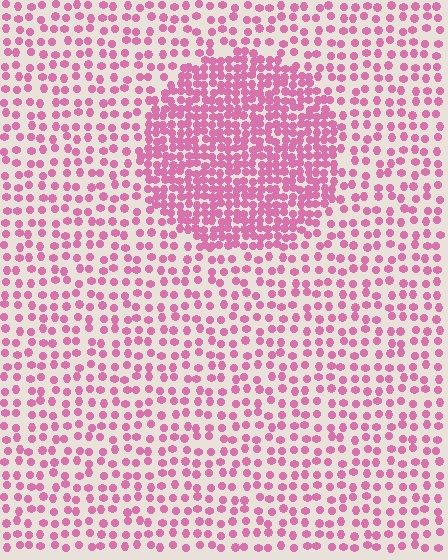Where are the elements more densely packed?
The elements are more densely packed inside the circle boundary.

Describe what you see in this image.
The image contains small pink elements arranged at two different densities. A circle-shaped region is visible where the elements are more densely packed than the surrounding area.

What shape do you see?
I see a circle.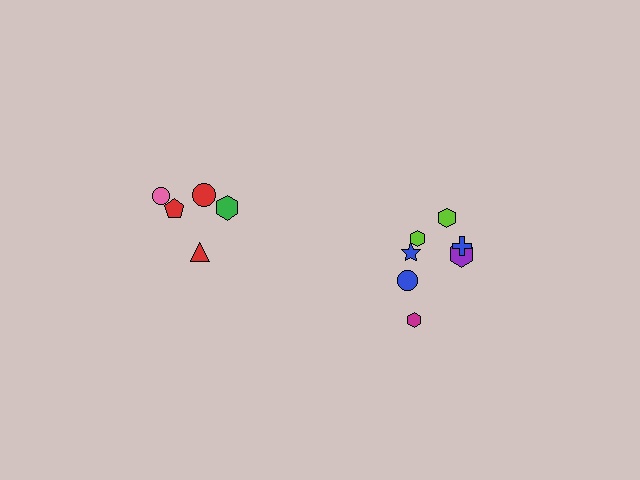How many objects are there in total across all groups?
There are 12 objects.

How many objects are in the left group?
There are 5 objects.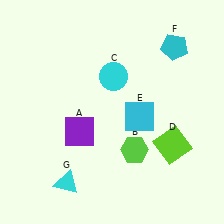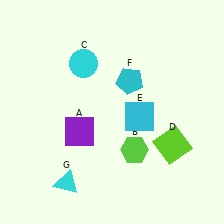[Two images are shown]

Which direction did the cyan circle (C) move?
The cyan circle (C) moved left.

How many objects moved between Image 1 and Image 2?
2 objects moved between the two images.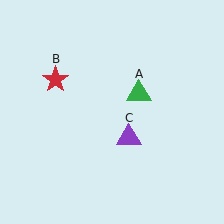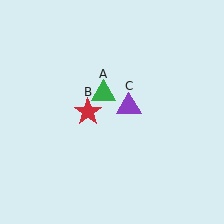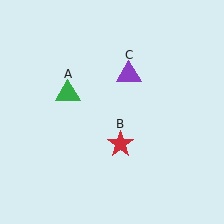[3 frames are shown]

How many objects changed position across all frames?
3 objects changed position: green triangle (object A), red star (object B), purple triangle (object C).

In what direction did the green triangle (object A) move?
The green triangle (object A) moved left.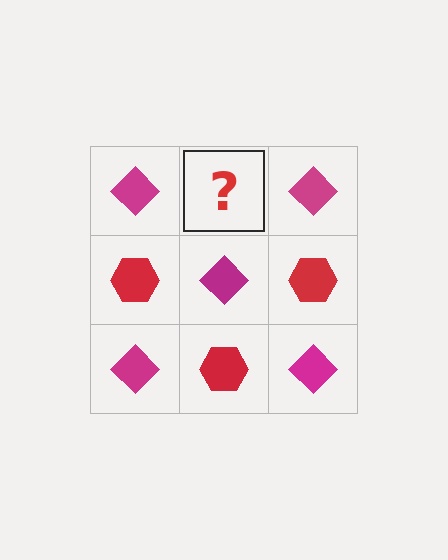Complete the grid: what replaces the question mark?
The question mark should be replaced with a red hexagon.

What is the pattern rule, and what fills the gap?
The rule is that it alternates magenta diamond and red hexagon in a checkerboard pattern. The gap should be filled with a red hexagon.